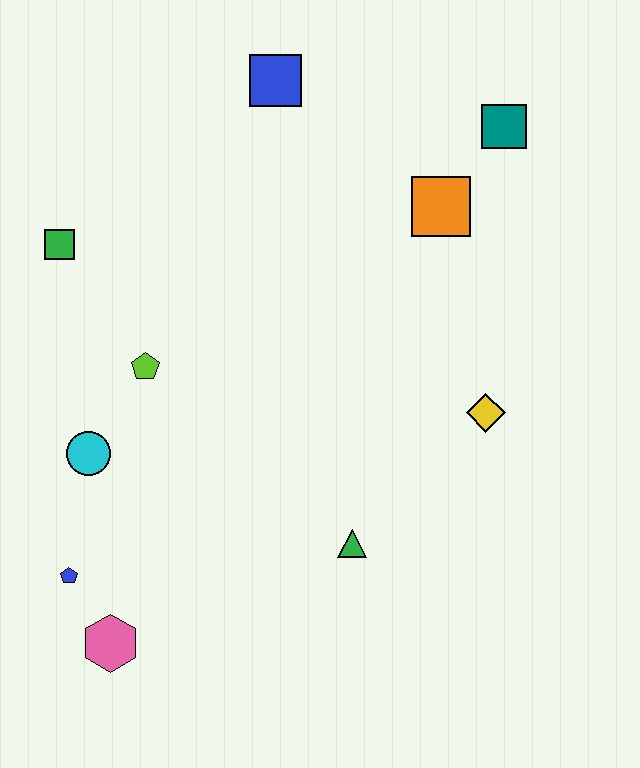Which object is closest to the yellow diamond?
The green triangle is closest to the yellow diamond.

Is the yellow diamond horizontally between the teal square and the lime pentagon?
Yes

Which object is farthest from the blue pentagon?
The teal square is farthest from the blue pentagon.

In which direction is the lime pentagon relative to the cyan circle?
The lime pentagon is above the cyan circle.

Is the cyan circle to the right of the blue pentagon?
Yes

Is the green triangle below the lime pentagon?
Yes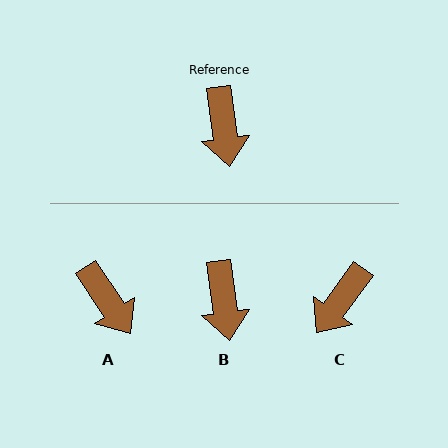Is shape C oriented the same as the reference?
No, it is off by about 44 degrees.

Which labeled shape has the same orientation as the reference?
B.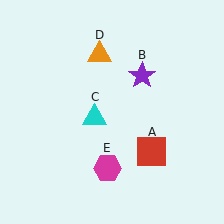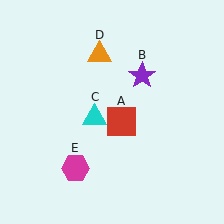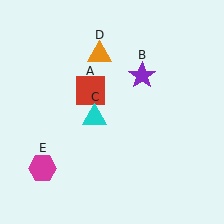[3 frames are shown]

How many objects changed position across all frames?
2 objects changed position: red square (object A), magenta hexagon (object E).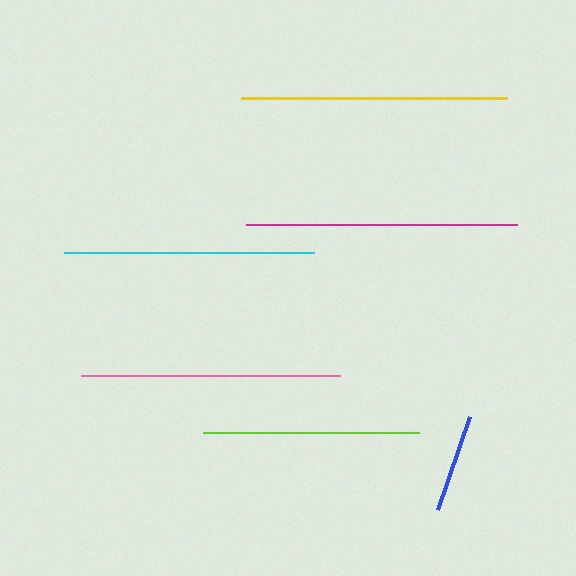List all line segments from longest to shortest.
From longest to shortest: magenta, yellow, pink, cyan, lime, blue.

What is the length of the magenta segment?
The magenta segment is approximately 271 pixels long.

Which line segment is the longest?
The magenta line is the longest at approximately 271 pixels.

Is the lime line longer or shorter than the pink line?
The pink line is longer than the lime line.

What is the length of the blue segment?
The blue segment is approximately 97 pixels long.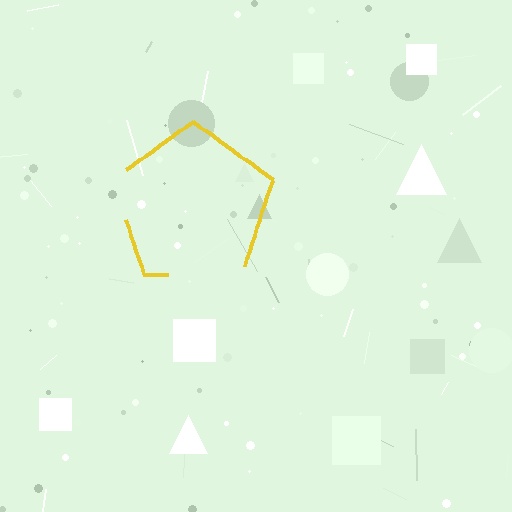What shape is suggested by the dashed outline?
The dashed outline suggests a pentagon.